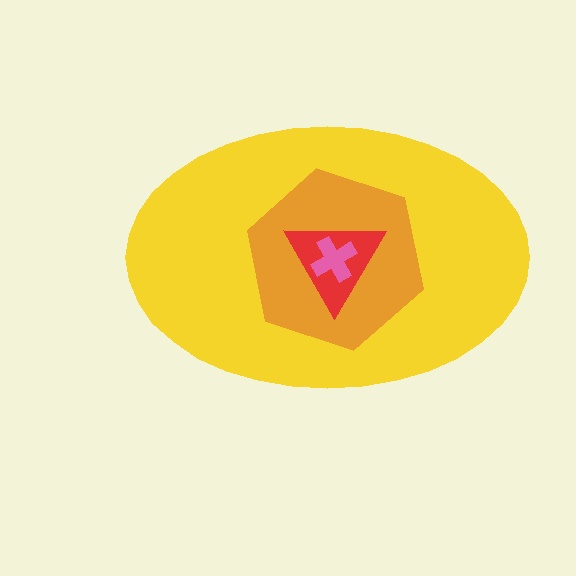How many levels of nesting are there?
4.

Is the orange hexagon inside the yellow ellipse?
Yes.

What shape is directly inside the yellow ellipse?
The orange hexagon.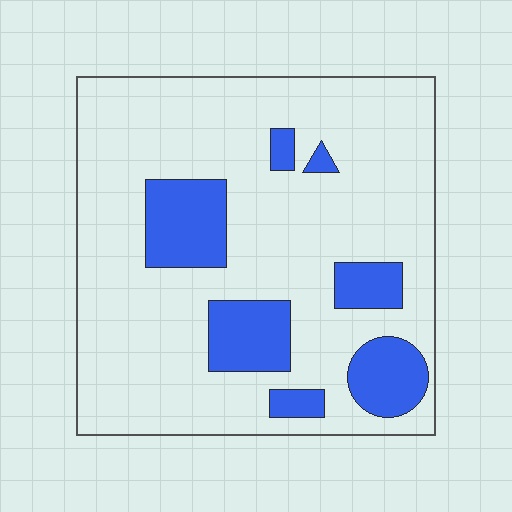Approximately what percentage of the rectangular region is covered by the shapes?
Approximately 20%.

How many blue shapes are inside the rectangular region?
7.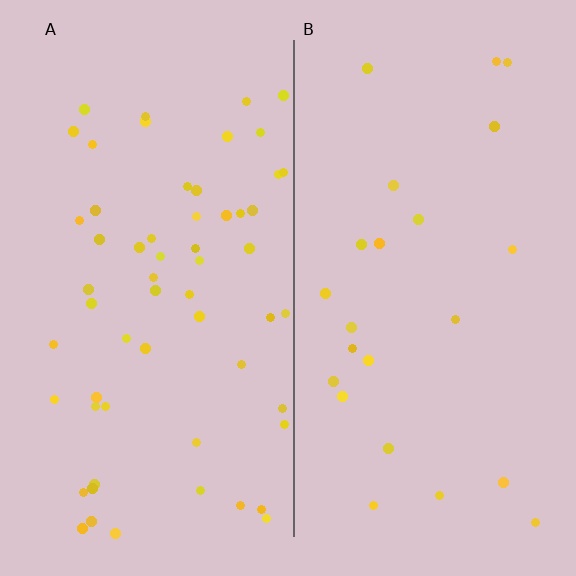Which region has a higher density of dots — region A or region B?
A (the left).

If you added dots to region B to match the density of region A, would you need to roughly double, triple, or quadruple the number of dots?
Approximately triple.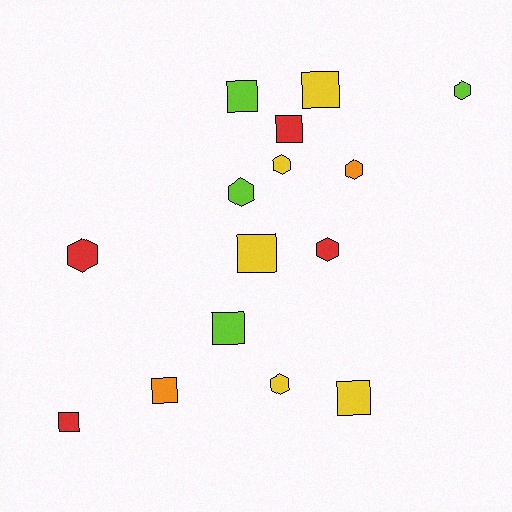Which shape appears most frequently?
Square, with 8 objects.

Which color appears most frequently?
Yellow, with 5 objects.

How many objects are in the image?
There are 15 objects.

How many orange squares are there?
There is 1 orange square.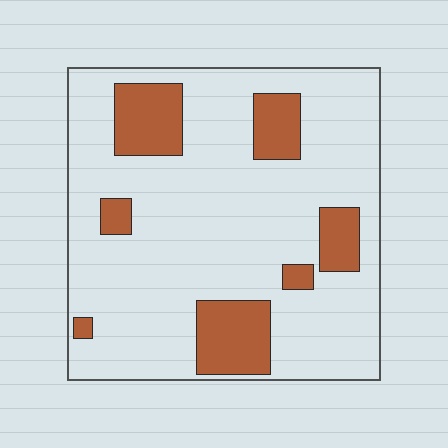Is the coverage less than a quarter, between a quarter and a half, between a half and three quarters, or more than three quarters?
Less than a quarter.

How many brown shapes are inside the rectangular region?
7.